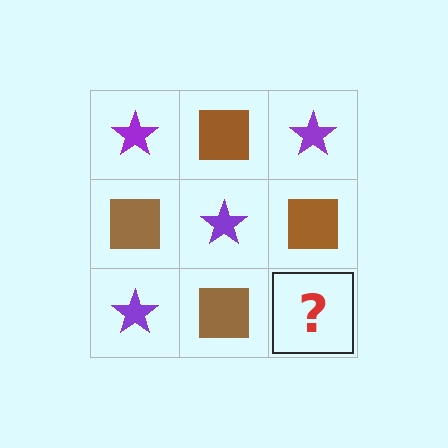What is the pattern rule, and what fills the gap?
The rule is that it alternates purple star and brown square in a checkerboard pattern. The gap should be filled with a purple star.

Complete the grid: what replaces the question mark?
The question mark should be replaced with a purple star.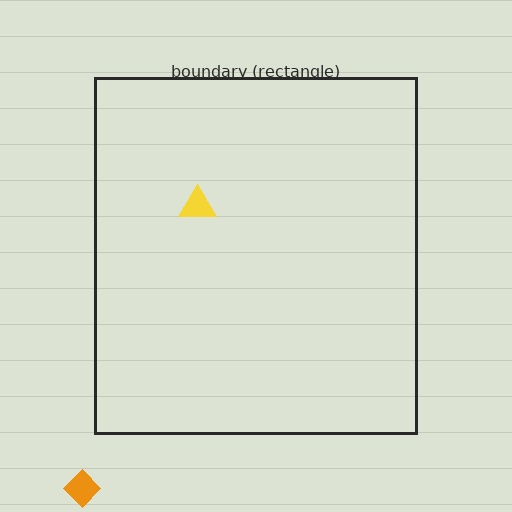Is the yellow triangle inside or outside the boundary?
Inside.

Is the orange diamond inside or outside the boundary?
Outside.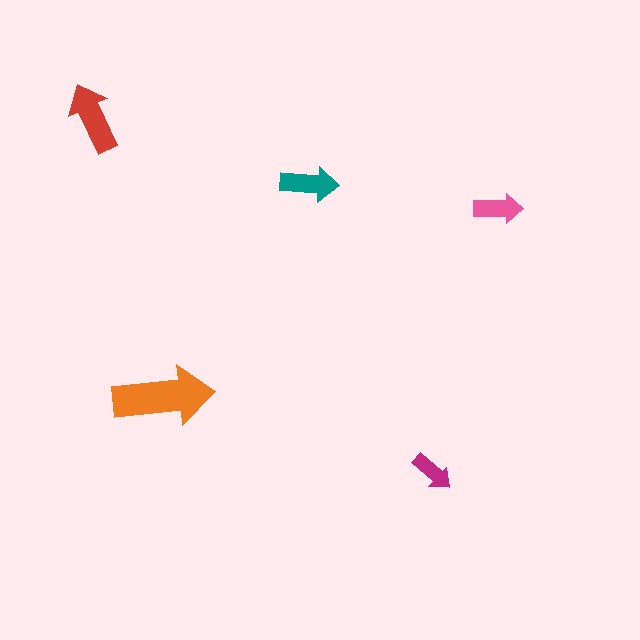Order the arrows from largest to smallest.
the orange one, the red one, the teal one, the pink one, the magenta one.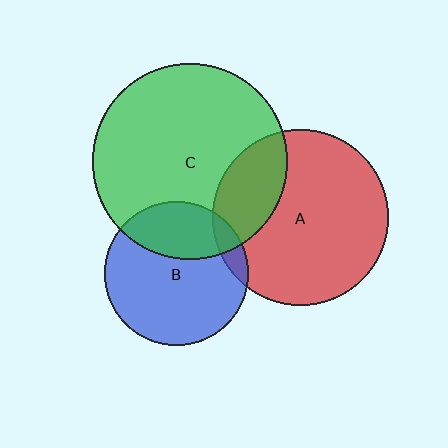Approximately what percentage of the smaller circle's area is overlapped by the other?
Approximately 25%.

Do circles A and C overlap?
Yes.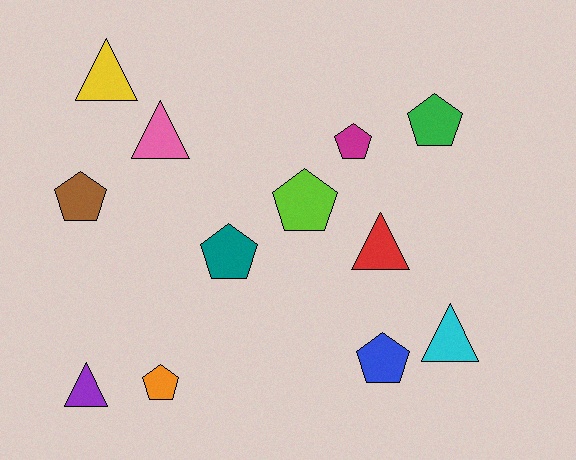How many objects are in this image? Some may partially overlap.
There are 12 objects.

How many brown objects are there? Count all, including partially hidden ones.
There is 1 brown object.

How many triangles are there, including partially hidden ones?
There are 5 triangles.